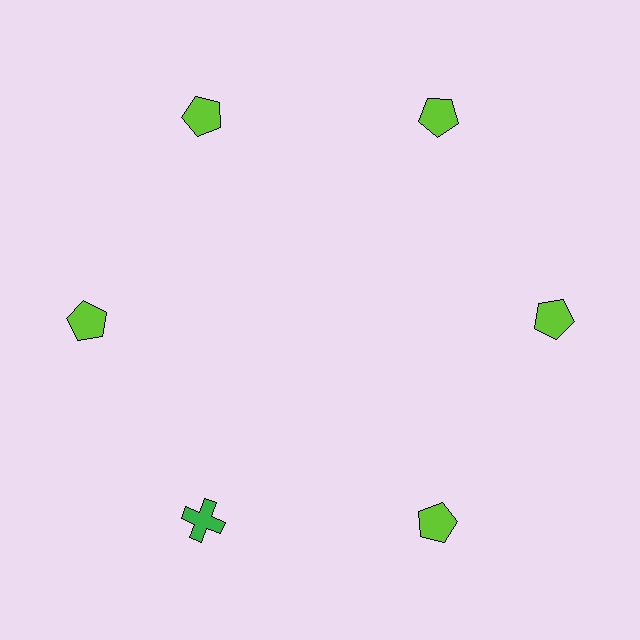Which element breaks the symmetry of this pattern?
The green cross at roughly the 7 o'clock position breaks the symmetry. All other shapes are lime pentagons.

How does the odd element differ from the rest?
It differs in both color (green instead of lime) and shape (cross instead of pentagon).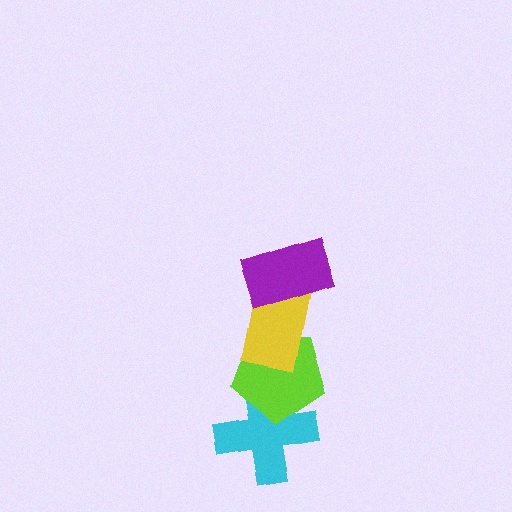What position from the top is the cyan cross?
The cyan cross is 4th from the top.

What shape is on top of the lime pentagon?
The yellow rectangle is on top of the lime pentagon.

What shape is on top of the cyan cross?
The lime pentagon is on top of the cyan cross.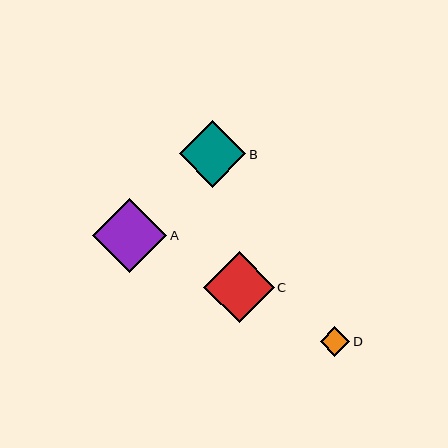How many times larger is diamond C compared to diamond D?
Diamond C is approximately 2.4 times the size of diamond D.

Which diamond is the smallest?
Diamond D is the smallest with a size of approximately 30 pixels.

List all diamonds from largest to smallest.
From largest to smallest: A, C, B, D.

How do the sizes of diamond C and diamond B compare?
Diamond C and diamond B are approximately the same size.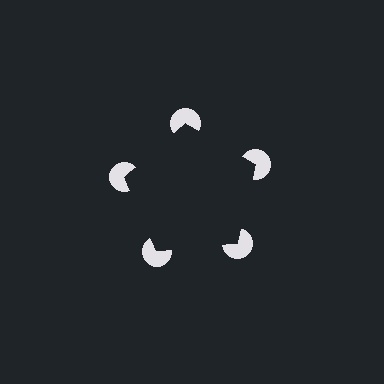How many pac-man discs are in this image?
There are 5 — one at each vertex of the illusory pentagon.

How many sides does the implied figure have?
5 sides.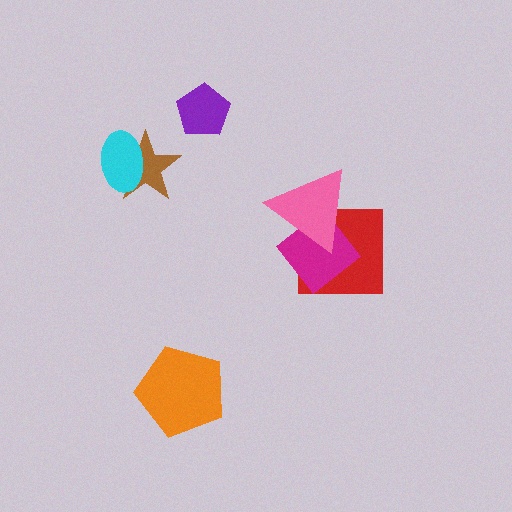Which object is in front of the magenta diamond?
The pink triangle is in front of the magenta diamond.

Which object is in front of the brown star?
The cyan ellipse is in front of the brown star.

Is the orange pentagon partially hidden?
No, no other shape covers it.